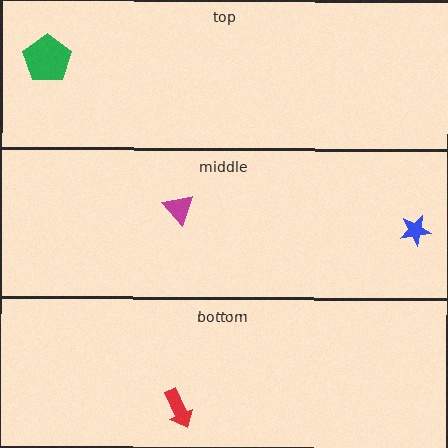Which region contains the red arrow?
The bottom region.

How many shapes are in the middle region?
2.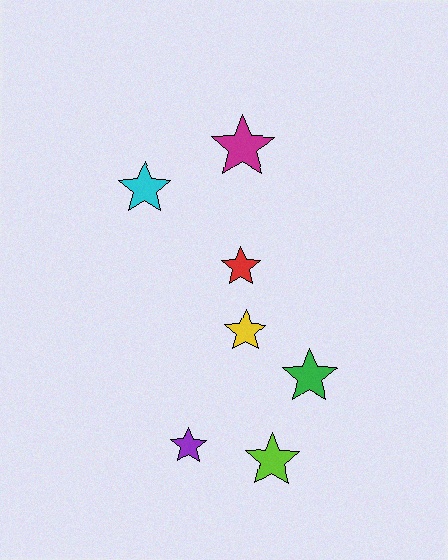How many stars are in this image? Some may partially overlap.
There are 7 stars.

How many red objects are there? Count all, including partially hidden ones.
There is 1 red object.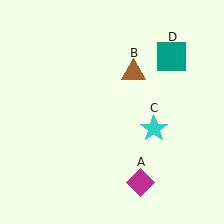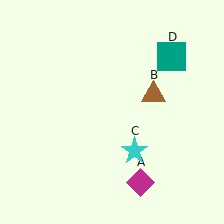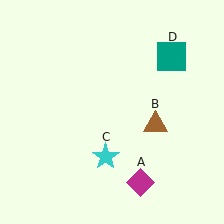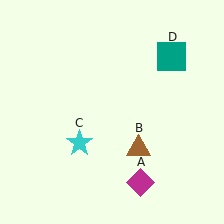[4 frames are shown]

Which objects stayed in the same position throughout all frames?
Magenta diamond (object A) and teal square (object D) remained stationary.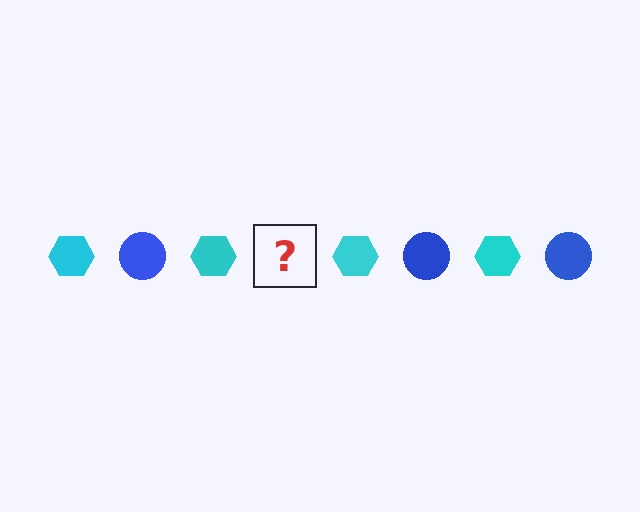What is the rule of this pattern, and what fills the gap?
The rule is that the pattern alternates between cyan hexagon and blue circle. The gap should be filled with a blue circle.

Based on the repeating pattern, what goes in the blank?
The blank should be a blue circle.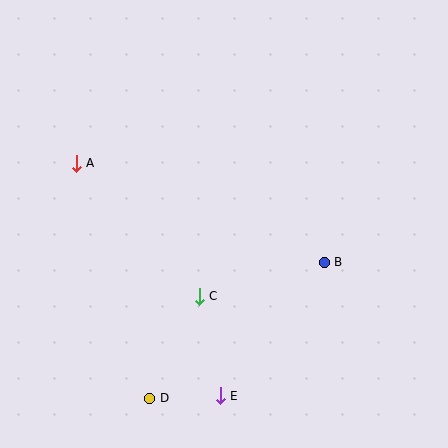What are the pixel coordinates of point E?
Point E is at (220, 396).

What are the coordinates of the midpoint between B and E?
The midpoint between B and E is at (272, 329).